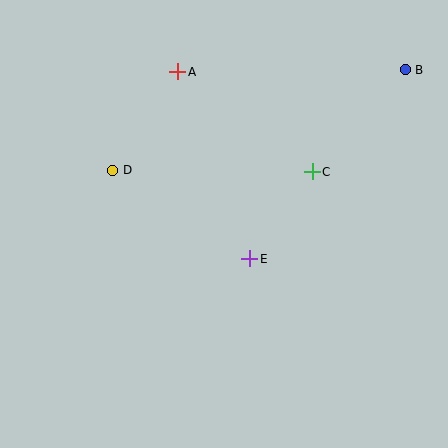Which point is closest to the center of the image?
Point E at (250, 259) is closest to the center.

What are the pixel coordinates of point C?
Point C is at (312, 172).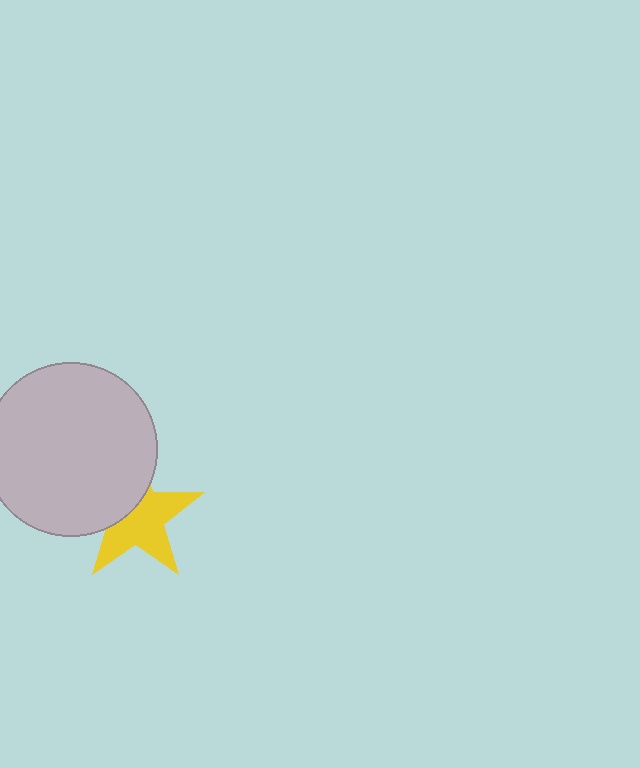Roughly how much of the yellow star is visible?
About half of it is visible (roughly 62%).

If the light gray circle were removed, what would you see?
You would see the complete yellow star.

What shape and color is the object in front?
The object in front is a light gray circle.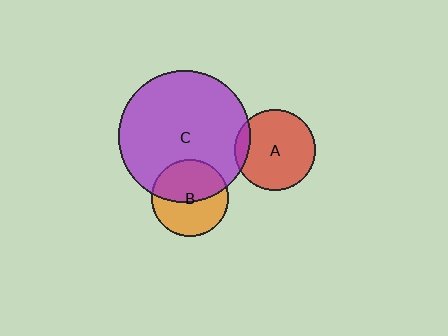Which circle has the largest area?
Circle C (purple).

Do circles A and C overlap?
Yes.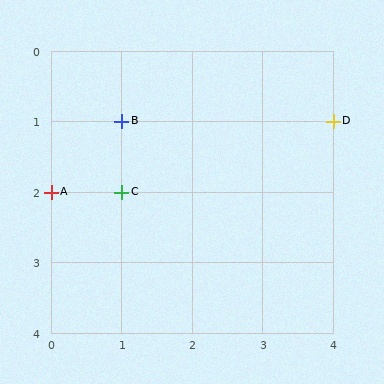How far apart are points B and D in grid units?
Points B and D are 3 columns apart.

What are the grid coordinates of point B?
Point B is at grid coordinates (1, 1).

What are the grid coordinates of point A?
Point A is at grid coordinates (0, 2).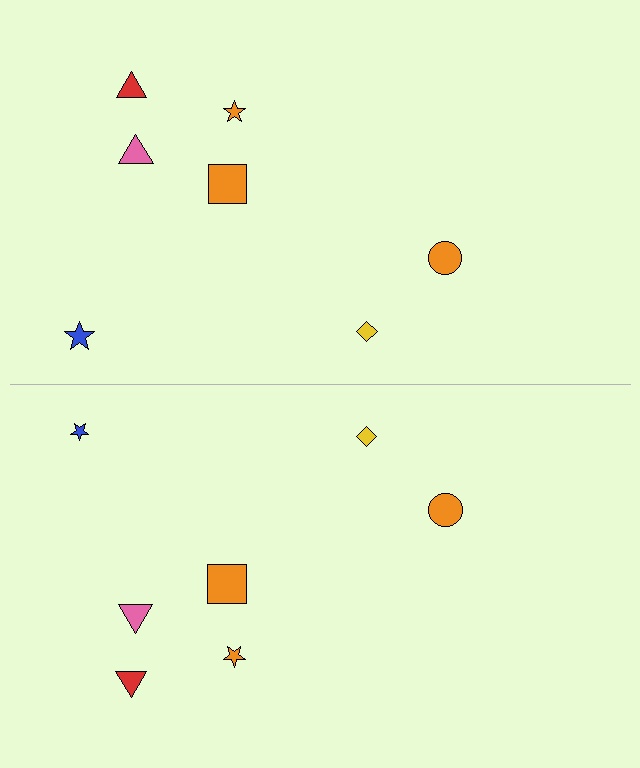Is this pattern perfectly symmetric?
No, the pattern is not perfectly symmetric. The blue star on the bottom side has a different size than its mirror counterpart.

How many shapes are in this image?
There are 14 shapes in this image.